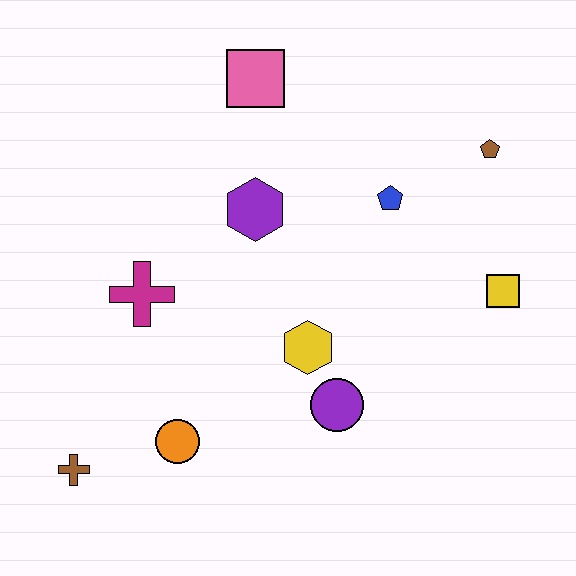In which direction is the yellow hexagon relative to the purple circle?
The yellow hexagon is above the purple circle.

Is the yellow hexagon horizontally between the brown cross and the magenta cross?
No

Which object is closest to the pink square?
The purple hexagon is closest to the pink square.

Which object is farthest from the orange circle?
The brown pentagon is farthest from the orange circle.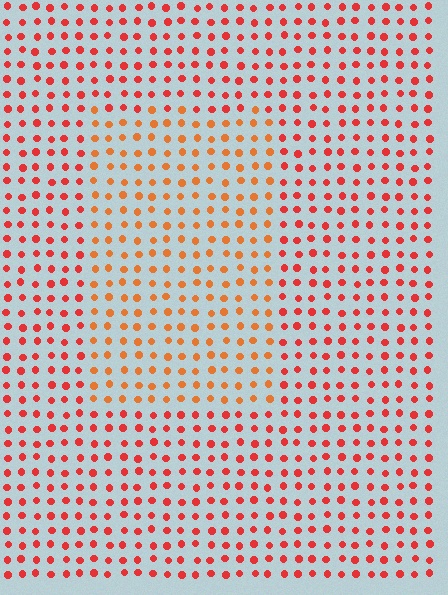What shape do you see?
I see a rectangle.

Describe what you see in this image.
The image is filled with small red elements in a uniform arrangement. A rectangle-shaped region is visible where the elements are tinted to a slightly different hue, forming a subtle color boundary.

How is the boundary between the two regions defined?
The boundary is defined purely by a slight shift in hue (about 25 degrees). Spacing, size, and orientation are identical on both sides.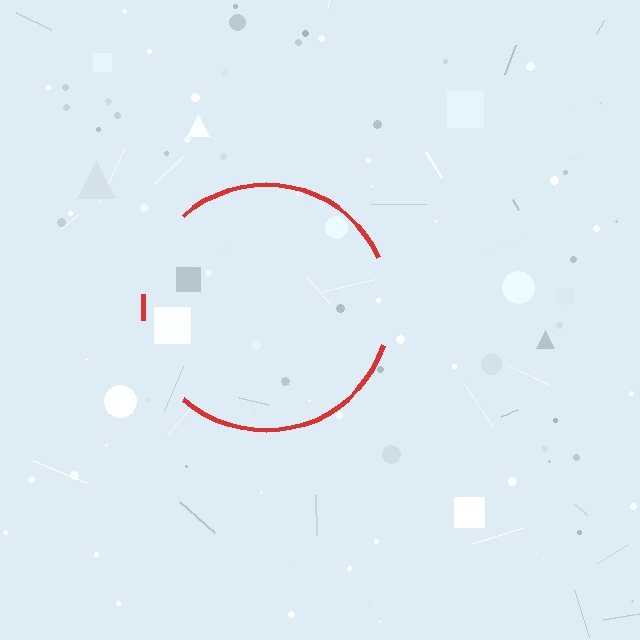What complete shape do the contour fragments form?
The contour fragments form a circle.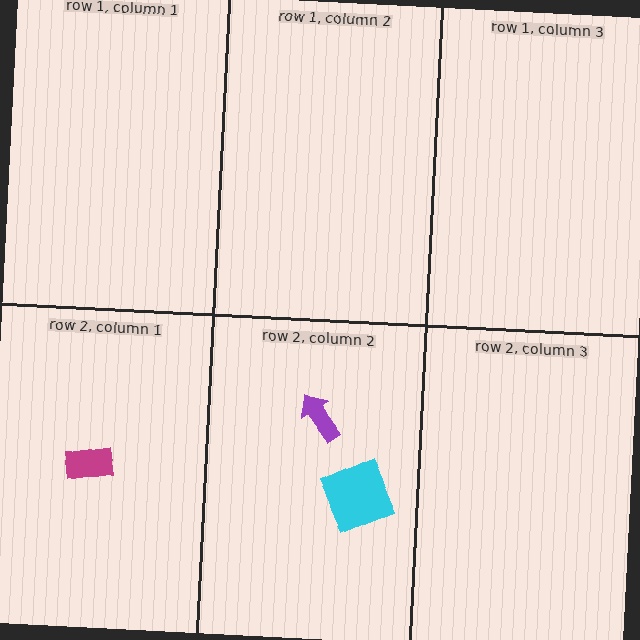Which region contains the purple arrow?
The row 2, column 2 region.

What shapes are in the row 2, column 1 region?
The magenta rectangle.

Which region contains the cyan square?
The row 2, column 2 region.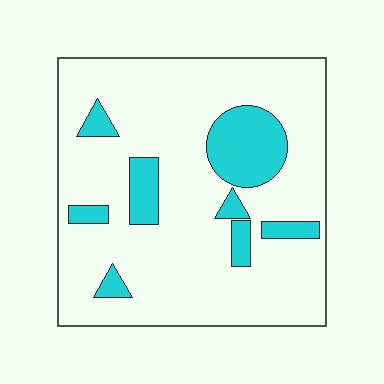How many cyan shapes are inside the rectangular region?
8.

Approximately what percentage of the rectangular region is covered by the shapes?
Approximately 15%.